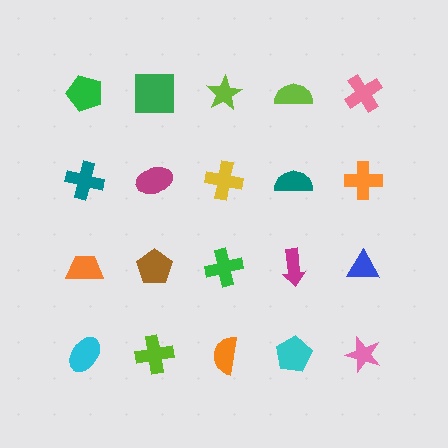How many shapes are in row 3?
5 shapes.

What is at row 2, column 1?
A teal cross.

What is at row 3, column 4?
A magenta arrow.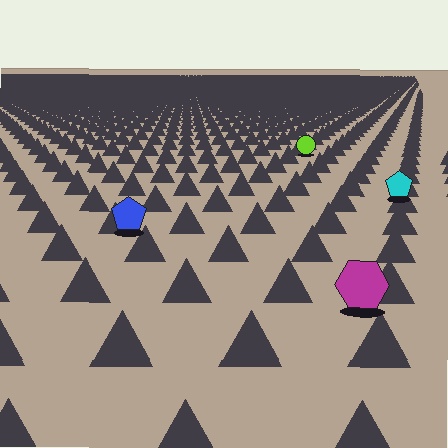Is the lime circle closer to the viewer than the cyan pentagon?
No. The cyan pentagon is closer — you can tell from the texture gradient: the ground texture is coarser near it.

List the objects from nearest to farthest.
From nearest to farthest: the magenta hexagon, the blue pentagon, the cyan pentagon, the lime circle.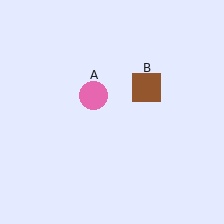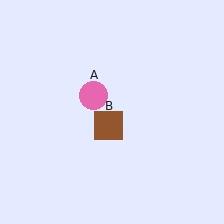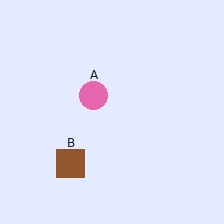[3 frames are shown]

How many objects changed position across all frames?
1 object changed position: brown square (object B).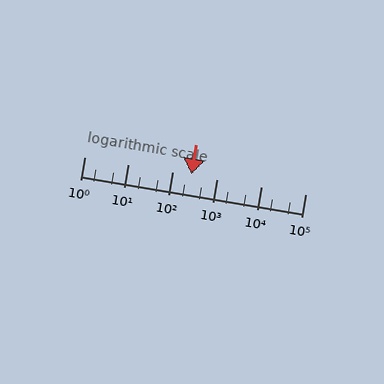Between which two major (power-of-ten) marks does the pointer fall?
The pointer is between 100 and 1000.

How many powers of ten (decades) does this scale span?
The scale spans 5 decades, from 1 to 100000.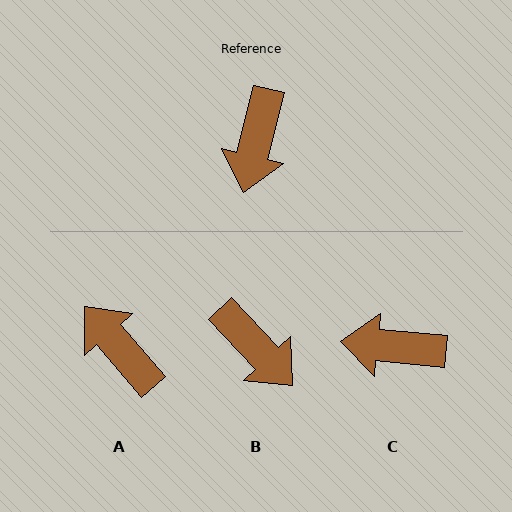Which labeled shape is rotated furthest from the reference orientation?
A, about 125 degrees away.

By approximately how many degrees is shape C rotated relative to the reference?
Approximately 82 degrees clockwise.